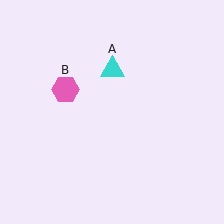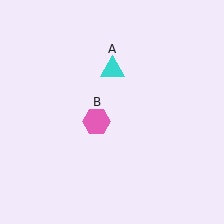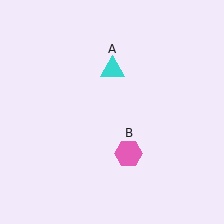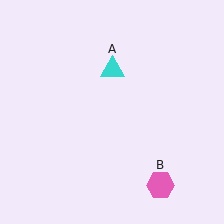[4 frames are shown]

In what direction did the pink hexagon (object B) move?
The pink hexagon (object B) moved down and to the right.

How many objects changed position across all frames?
1 object changed position: pink hexagon (object B).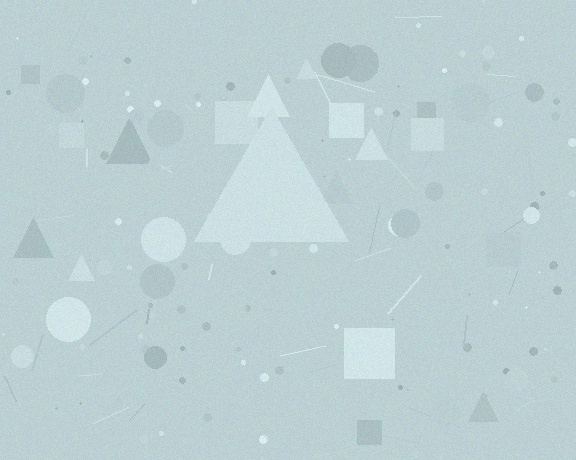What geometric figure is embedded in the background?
A triangle is embedded in the background.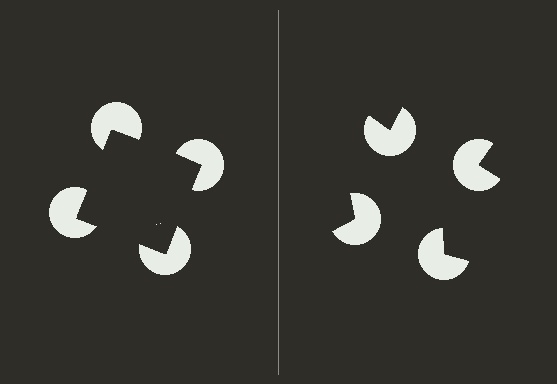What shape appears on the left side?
An illusory square.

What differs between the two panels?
The pac-man discs are positioned identically on both sides; only the wedge orientations differ. On the left they align to a square; on the right they are misaligned.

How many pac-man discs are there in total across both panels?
8 — 4 on each side.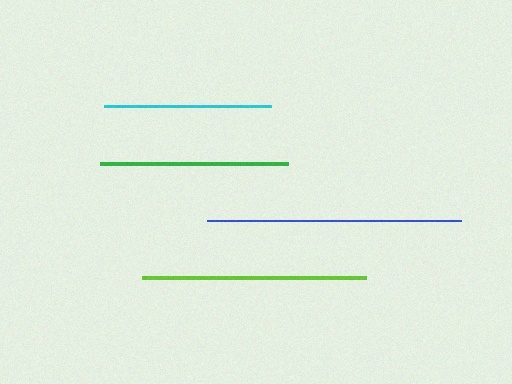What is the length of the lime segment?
The lime segment is approximately 224 pixels long.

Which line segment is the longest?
The blue line is the longest at approximately 254 pixels.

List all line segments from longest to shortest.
From longest to shortest: blue, lime, green, cyan.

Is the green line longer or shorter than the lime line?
The lime line is longer than the green line.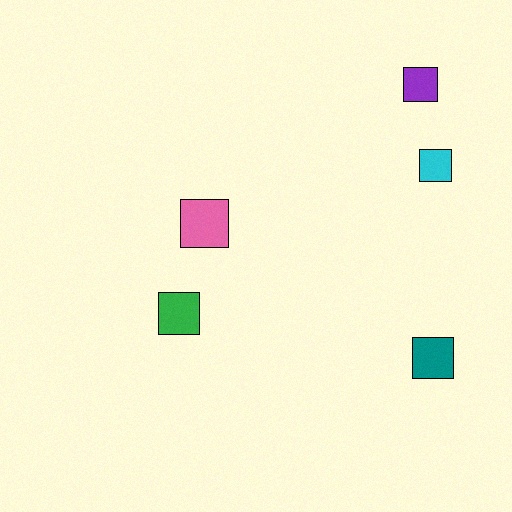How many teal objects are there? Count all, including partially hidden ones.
There is 1 teal object.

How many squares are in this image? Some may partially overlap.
There are 5 squares.